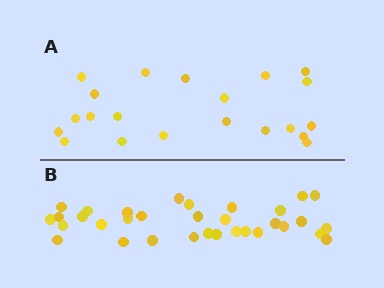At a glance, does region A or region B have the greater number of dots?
Region B (the bottom region) has more dots.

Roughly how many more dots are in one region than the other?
Region B has roughly 12 or so more dots than region A.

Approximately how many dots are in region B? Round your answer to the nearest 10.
About 30 dots. (The exact count is 33, which rounds to 30.)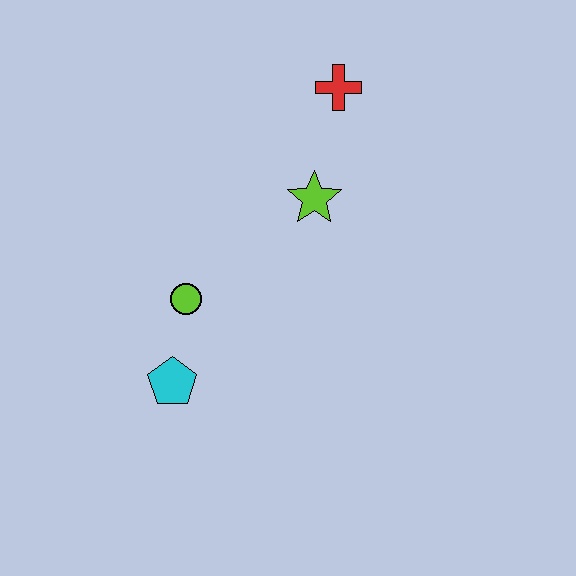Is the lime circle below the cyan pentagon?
No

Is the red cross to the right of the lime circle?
Yes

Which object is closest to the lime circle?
The cyan pentagon is closest to the lime circle.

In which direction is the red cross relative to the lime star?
The red cross is above the lime star.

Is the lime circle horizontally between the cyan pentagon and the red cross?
Yes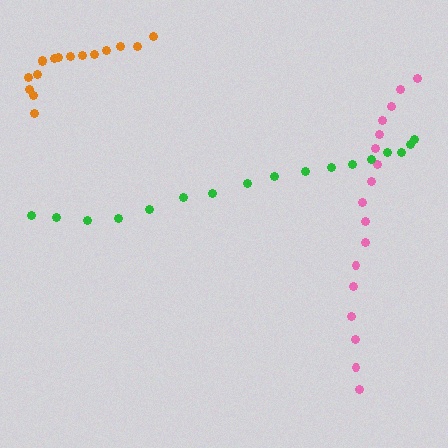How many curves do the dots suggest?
There are 3 distinct paths.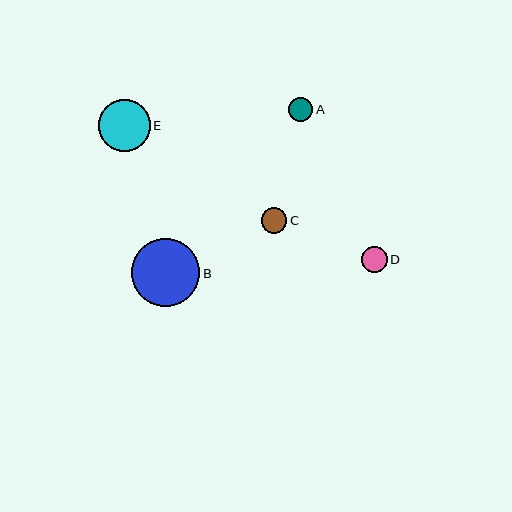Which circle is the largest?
Circle B is the largest with a size of approximately 68 pixels.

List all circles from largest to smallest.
From largest to smallest: B, E, D, C, A.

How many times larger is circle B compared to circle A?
Circle B is approximately 2.8 times the size of circle A.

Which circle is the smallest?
Circle A is the smallest with a size of approximately 24 pixels.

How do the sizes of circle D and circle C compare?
Circle D and circle C are approximately the same size.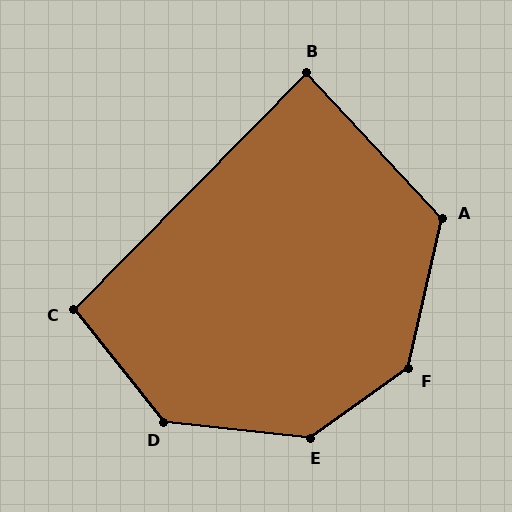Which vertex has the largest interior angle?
E, at approximately 139 degrees.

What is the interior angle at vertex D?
Approximately 135 degrees (obtuse).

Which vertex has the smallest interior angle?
B, at approximately 87 degrees.